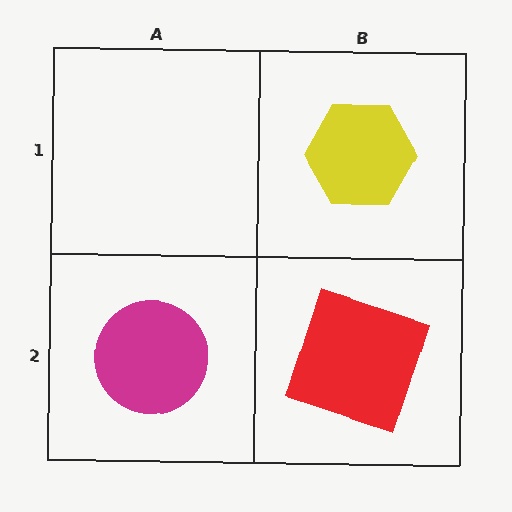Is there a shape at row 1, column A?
No, that cell is empty.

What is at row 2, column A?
A magenta circle.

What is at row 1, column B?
A yellow hexagon.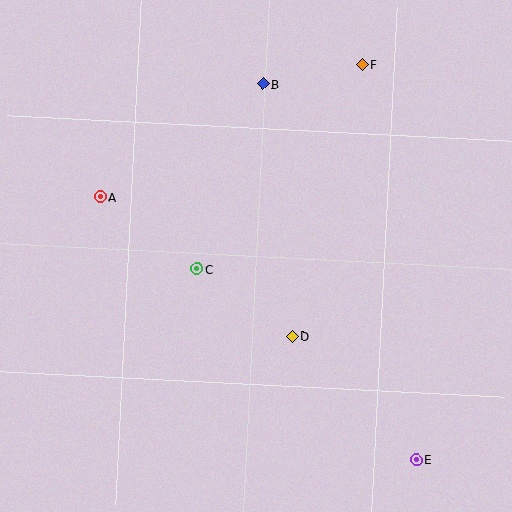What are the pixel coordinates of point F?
Point F is at (362, 65).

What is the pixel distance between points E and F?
The distance between E and F is 399 pixels.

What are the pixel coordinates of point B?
Point B is at (263, 84).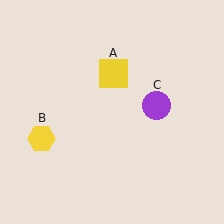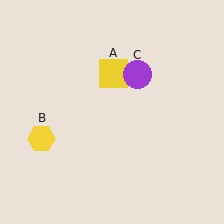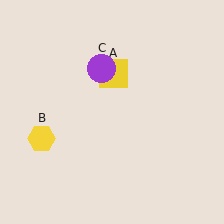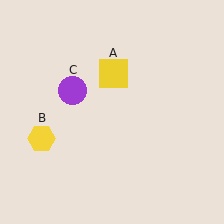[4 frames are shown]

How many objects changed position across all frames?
1 object changed position: purple circle (object C).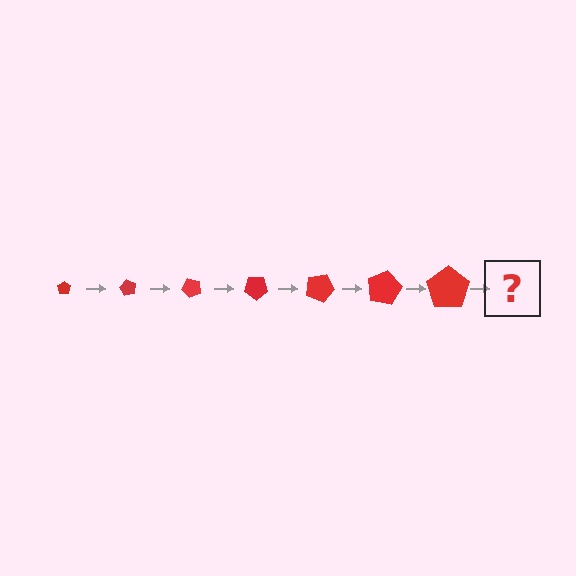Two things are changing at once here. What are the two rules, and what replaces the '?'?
The two rules are that the pentagon grows larger each step and it rotates 60 degrees each step. The '?' should be a pentagon, larger than the previous one and rotated 420 degrees from the start.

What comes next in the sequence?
The next element should be a pentagon, larger than the previous one and rotated 420 degrees from the start.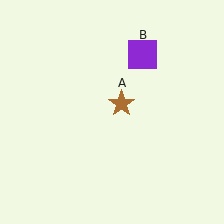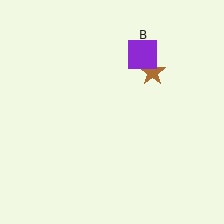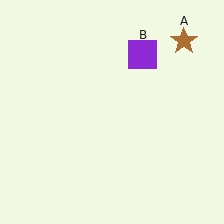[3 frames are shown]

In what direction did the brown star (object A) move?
The brown star (object A) moved up and to the right.